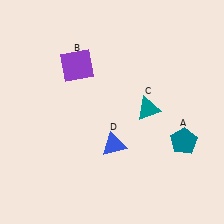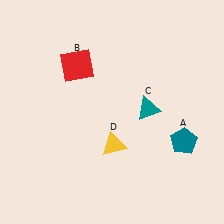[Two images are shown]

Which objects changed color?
B changed from purple to red. D changed from blue to yellow.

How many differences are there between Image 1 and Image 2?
There are 2 differences between the two images.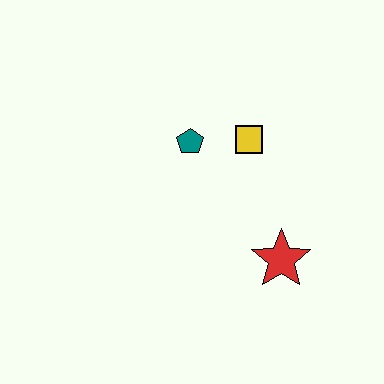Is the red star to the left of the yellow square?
No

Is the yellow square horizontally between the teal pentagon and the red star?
Yes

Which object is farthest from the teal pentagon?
The red star is farthest from the teal pentagon.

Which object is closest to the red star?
The yellow square is closest to the red star.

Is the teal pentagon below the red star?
No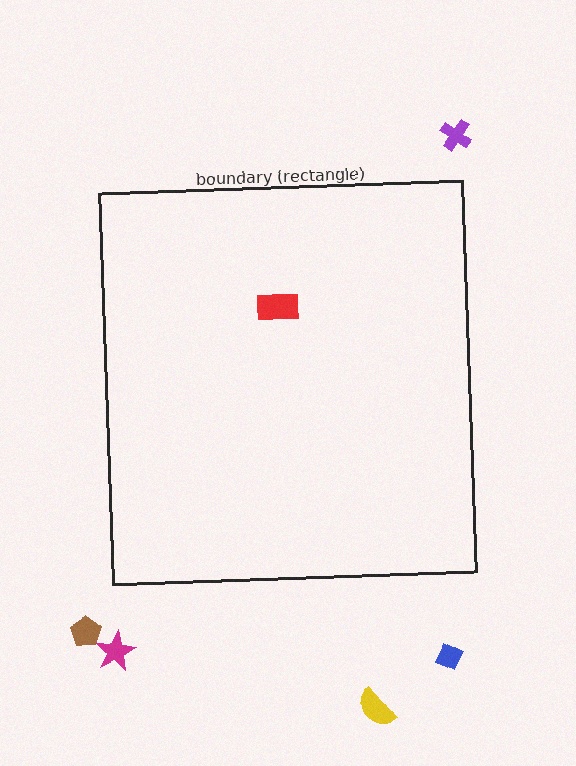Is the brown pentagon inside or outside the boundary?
Outside.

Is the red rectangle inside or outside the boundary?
Inside.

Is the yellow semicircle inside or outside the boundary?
Outside.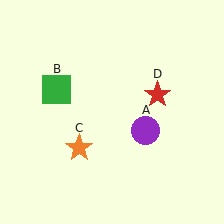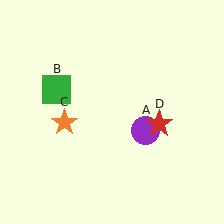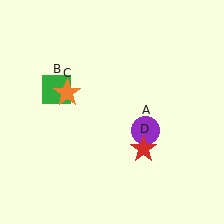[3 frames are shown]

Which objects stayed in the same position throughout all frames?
Purple circle (object A) and green square (object B) remained stationary.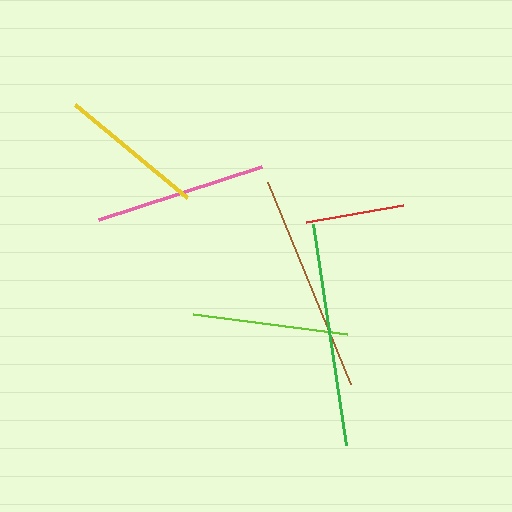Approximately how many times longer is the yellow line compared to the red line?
The yellow line is approximately 1.5 times the length of the red line.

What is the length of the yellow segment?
The yellow segment is approximately 146 pixels long.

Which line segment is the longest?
The green line is the longest at approximately 223 pixels.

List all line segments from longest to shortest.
From longest to shortest: green, brown, pink, lime, yellow, red.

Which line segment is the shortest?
The red line is the shortest at approximately 99 pixels.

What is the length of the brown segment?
The brown segment is approximately 218 pixels long.